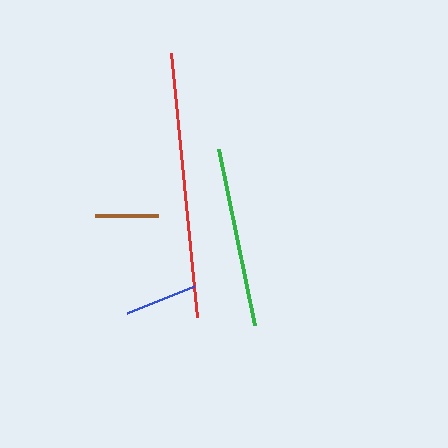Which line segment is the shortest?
The brown line is the shortest at approximately 63 pixels.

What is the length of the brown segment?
The brown segment is approximately 63 pixels long.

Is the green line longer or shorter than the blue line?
The green line is longer than the blue line.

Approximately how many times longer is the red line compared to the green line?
The red line is approximately 1.5 times the length of the green line.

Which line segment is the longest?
The red line is the longest at approximately 266 pixels.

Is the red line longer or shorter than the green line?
The red line is longer than the green line.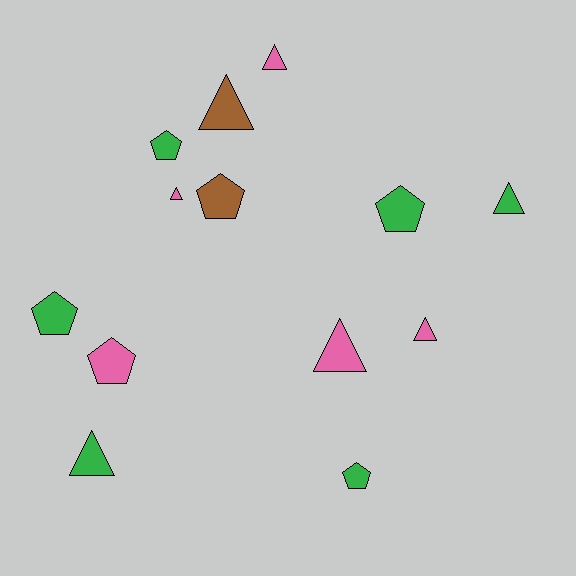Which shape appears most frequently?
Triangle, with 7 objects.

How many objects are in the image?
There are 13 objects.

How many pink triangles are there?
There are 4 pink triangles.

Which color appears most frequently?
Green, with 6 objects.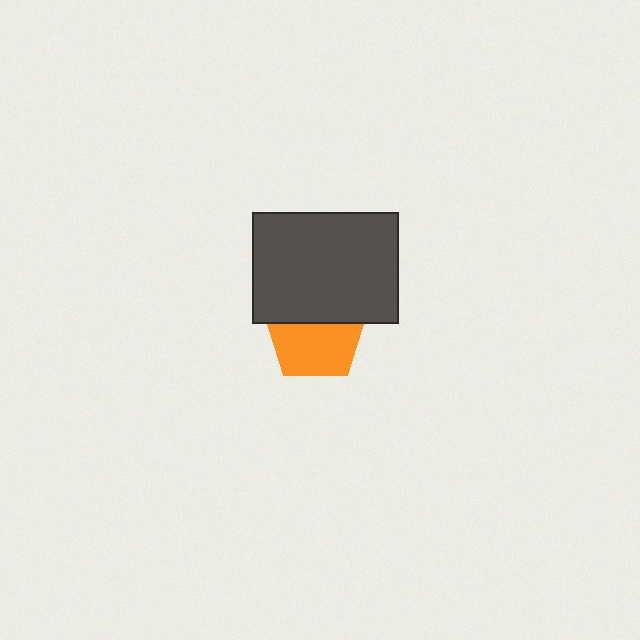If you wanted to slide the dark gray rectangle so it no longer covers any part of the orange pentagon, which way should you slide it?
Slide it up — that is the most direct way to separate the two shapes.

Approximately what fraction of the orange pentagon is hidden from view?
Roughly 40% of the orange pentagon is hidden behind the dark gray rectangle.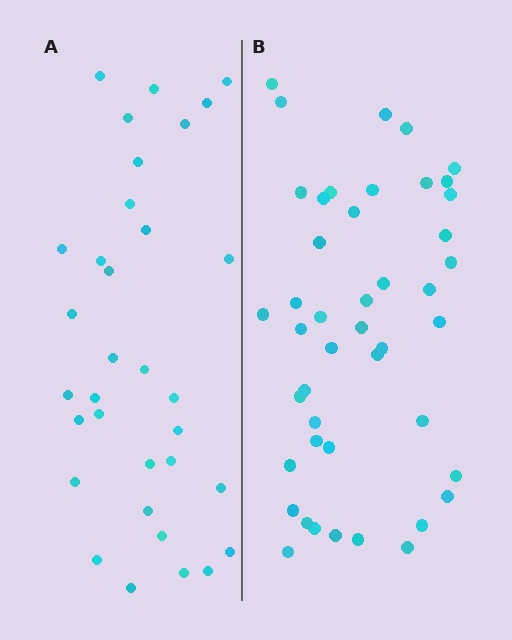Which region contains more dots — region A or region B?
Region B (the right region) has more dots.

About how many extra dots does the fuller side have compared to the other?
Region B has roughly 12 or so more dots than region A.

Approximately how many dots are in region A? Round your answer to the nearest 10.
About 30 dots. (The exact count is 33, which rounds to 30.)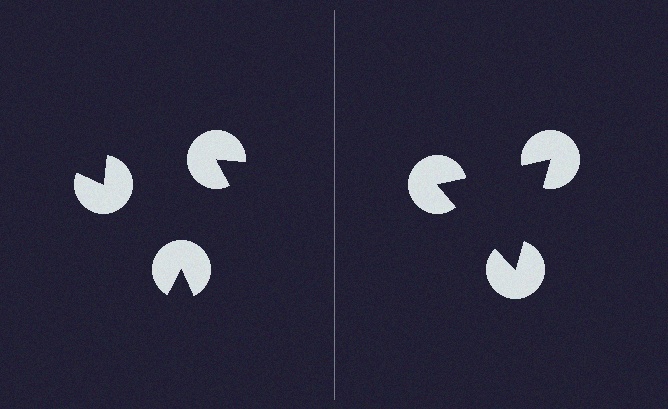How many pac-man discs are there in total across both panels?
6 — 3 on each side.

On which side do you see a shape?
An illusory triangle appears on the right side. On the left side the wedge cuts are rotated, so no coherent shape forms.